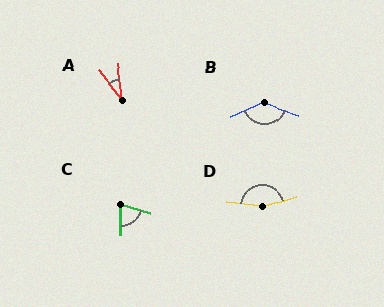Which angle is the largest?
D, at approximately 156 degrees.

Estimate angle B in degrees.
Approximately 138 degrees.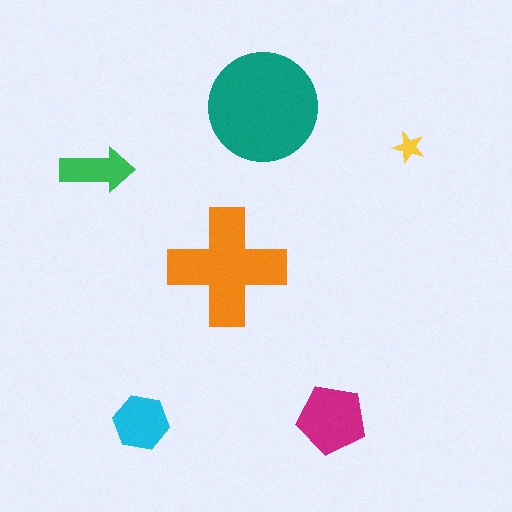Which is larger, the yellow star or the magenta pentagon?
The magenta pentagon.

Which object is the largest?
The teal circle.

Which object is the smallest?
The yellow star.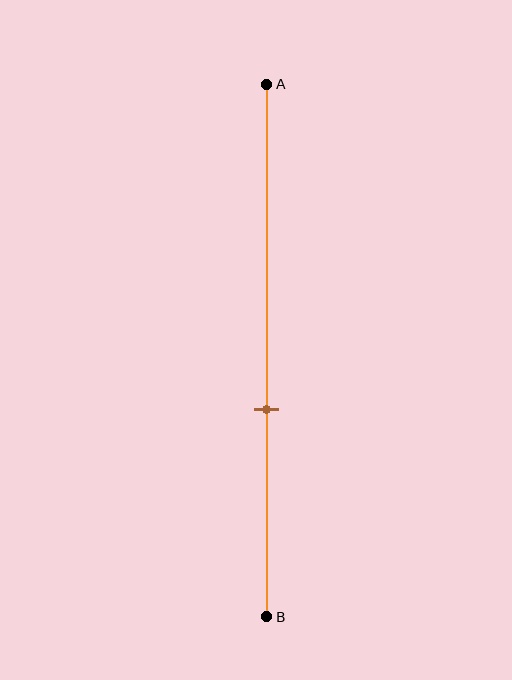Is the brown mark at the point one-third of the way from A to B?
No, the mark is at about 60% from A, not at the 33% one-third point.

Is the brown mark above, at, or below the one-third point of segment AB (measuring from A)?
The brown mark is below the one-third point of segment AB.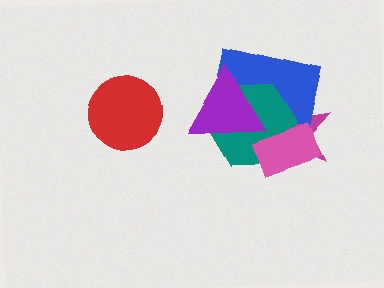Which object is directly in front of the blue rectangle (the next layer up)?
The teal hexagon is directly in front of the blue rectangle.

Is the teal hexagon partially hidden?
Yes, it is partially covered by another shape.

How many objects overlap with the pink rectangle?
3 objects overlap with the pink rectangle.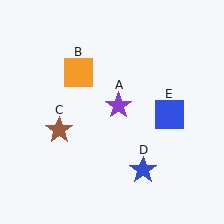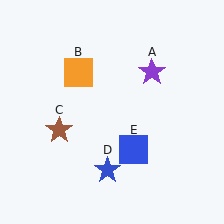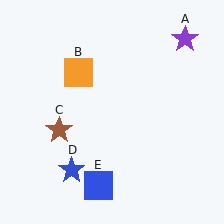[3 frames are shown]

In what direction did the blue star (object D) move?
The blue star (object D) moved left.